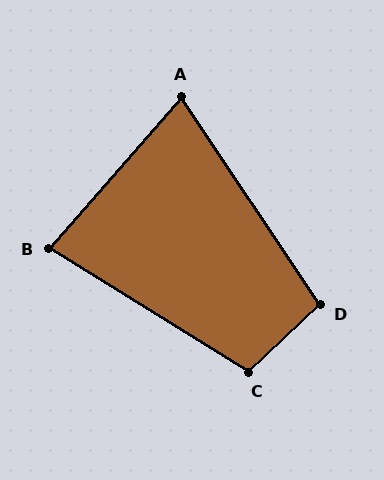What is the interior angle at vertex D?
Approximately 100 degrees (obtuse).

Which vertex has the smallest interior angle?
A, at approximately 75 degrees.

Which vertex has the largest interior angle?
C, at approximately 105 degrees.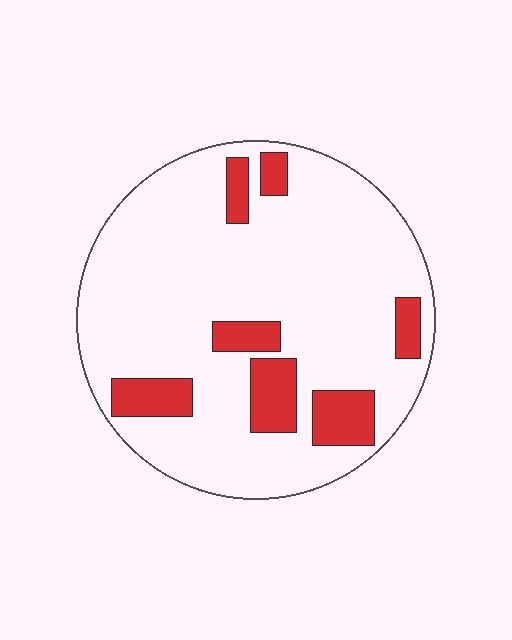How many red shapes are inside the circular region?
7.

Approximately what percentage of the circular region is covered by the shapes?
Approximately 15%.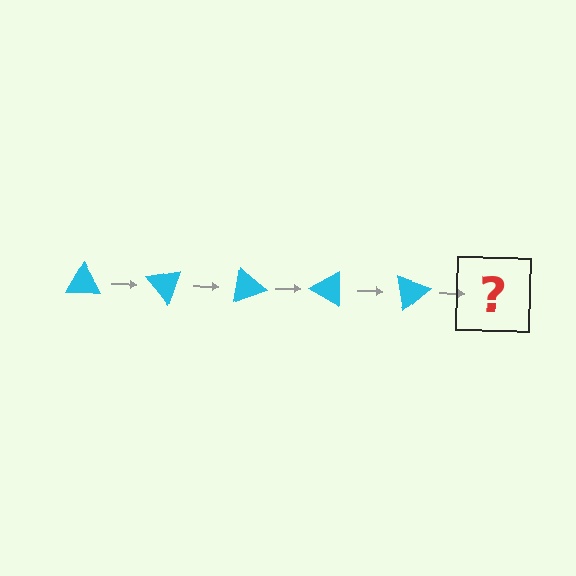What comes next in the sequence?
The next element should be a cyan triangle rotated 250 degrees.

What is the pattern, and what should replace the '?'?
The pattern is that the triangle rotates 50 degrees each step. The '?' should be a cyan triangle rotated 250 degrees.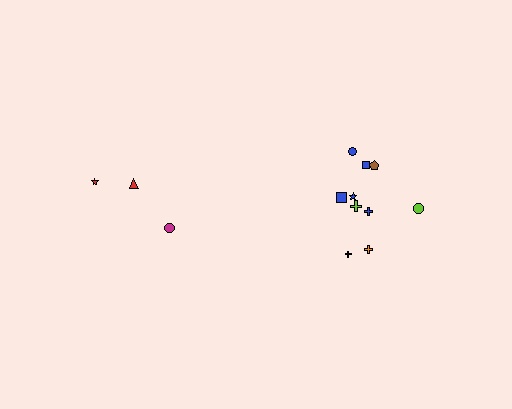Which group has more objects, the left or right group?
The right group.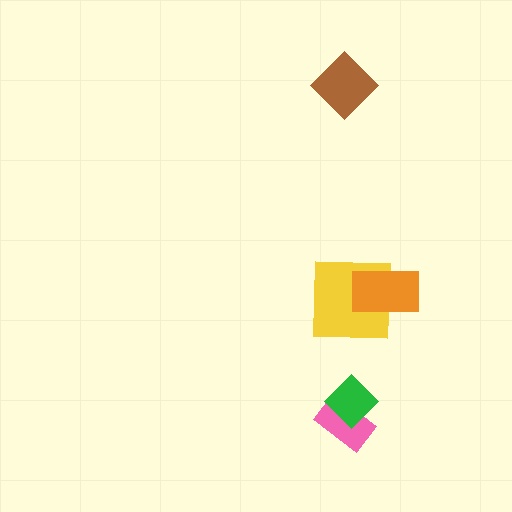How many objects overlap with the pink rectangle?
1 object overlaps with the pink rectangle.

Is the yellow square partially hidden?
Yes, it is partially covered by another shape.